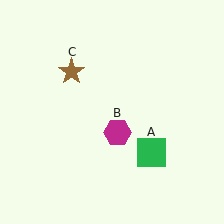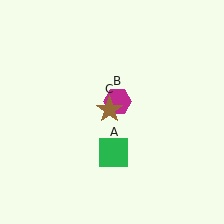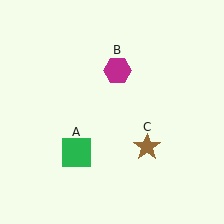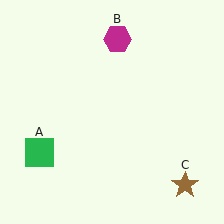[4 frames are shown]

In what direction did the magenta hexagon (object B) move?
The magenta hexagon (object B) moved up.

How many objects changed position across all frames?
3 objects changed position: green square (object A), magenta hexagon (object B), brown star (object C).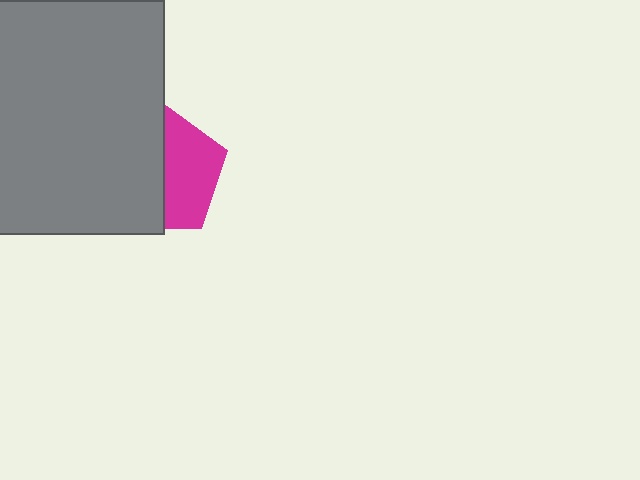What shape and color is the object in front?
The object in front is a gray rectangle.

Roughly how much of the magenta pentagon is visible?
A small part of it is visible (roughly 45%).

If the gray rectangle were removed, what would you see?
You would see the complete magenta pentagon.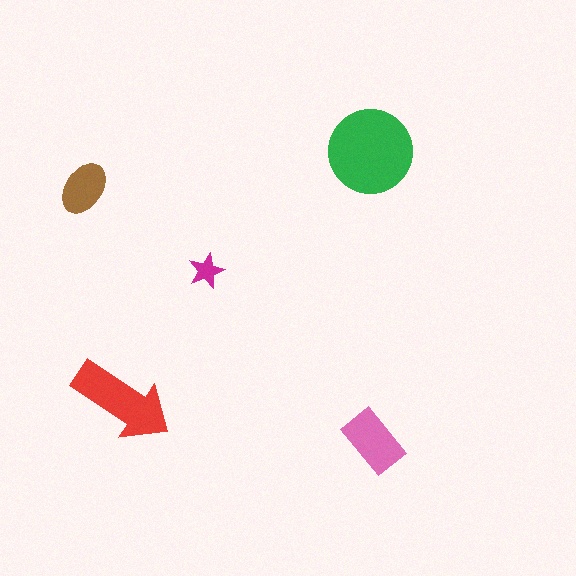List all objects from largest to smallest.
The green circle, the red arrow, the pink rectangle, the brown ellipse, the magenta star.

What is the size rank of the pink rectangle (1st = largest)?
3rd.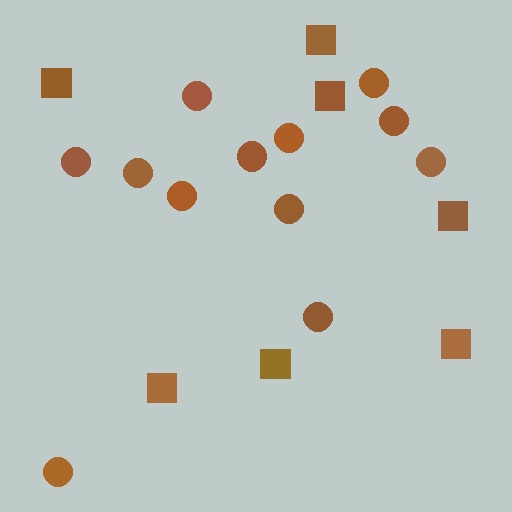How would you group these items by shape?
There are 2 groups: one group of squares (7) and one group of circles (12).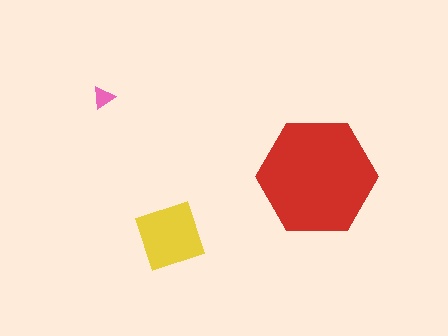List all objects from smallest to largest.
The pink triangle, the yellow square, the red hexagon.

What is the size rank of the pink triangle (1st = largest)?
3rd.